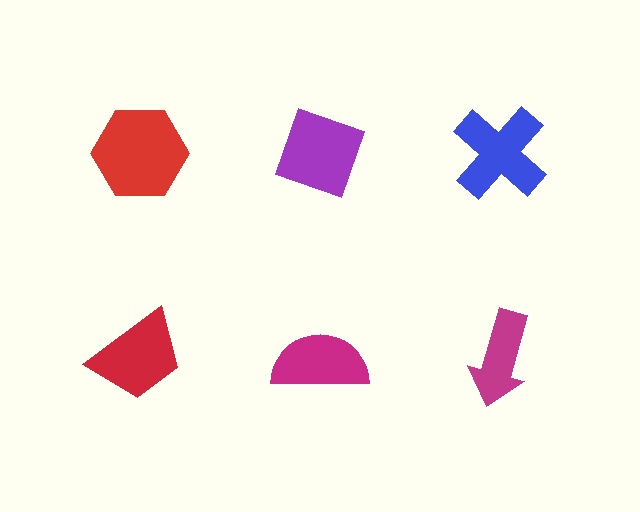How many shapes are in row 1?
3 shapes.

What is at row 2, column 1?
A red trapezoid.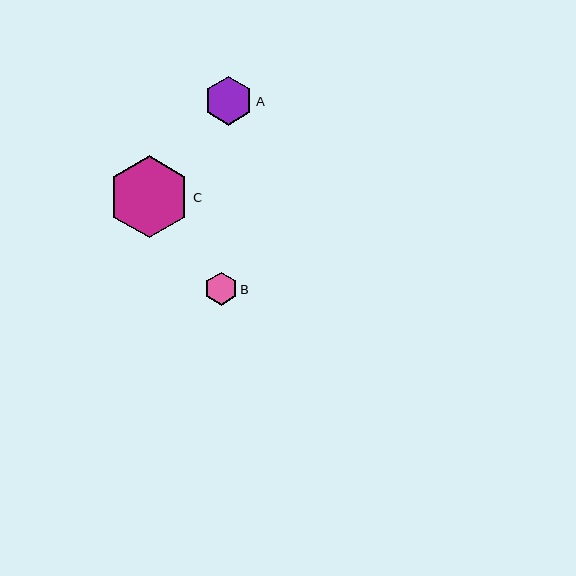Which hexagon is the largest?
Hexagon C is the largest with a size of approximately 82 pixels.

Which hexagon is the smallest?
Hexagon B is the smallest with a size of approximately 33 pixels.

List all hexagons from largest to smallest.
From largest to smallest: C, A, B.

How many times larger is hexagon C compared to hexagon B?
Hexagon C is approximately 2.5 times the size of hexagon B.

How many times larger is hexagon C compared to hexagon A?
Hexagon C is approximately 1.7 times the size of hexagon A.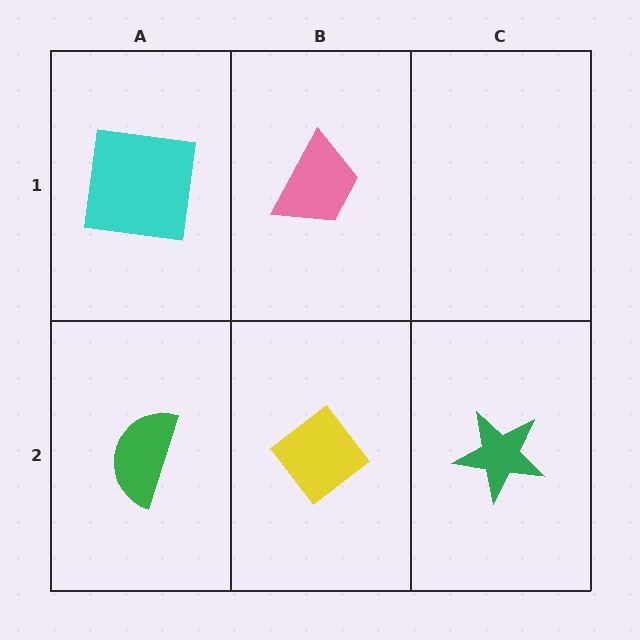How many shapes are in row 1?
2 shapes.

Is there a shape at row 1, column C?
No, that cell is empty.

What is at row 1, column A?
A cyan square.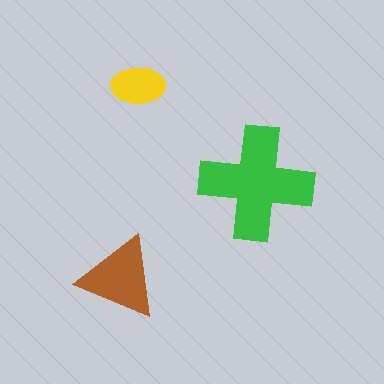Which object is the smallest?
The yellow ellipse.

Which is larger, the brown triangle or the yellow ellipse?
The brown triangle.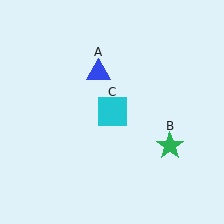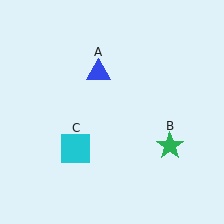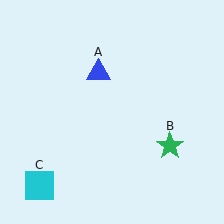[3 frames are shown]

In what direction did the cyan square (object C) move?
The cyan square (object C) moved down and to the left.